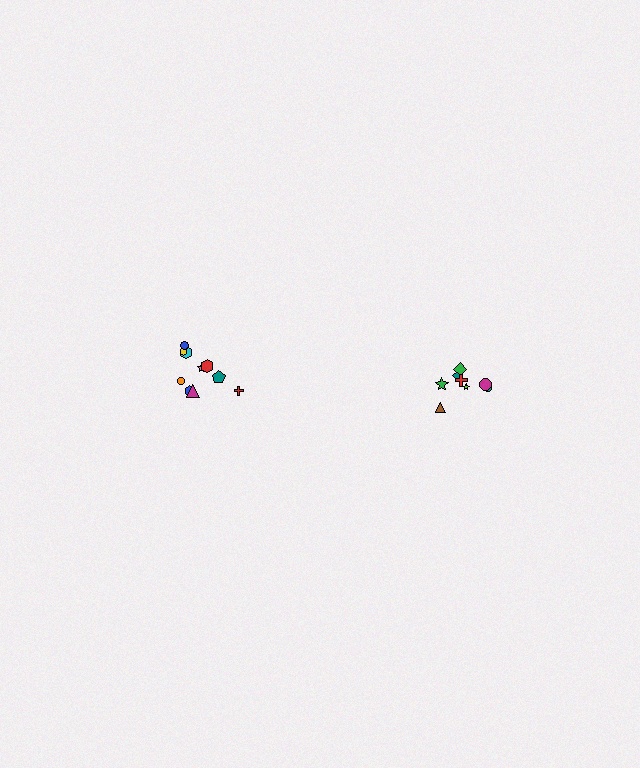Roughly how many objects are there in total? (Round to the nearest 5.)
Roughly 20 objects in total.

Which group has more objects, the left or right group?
The left group.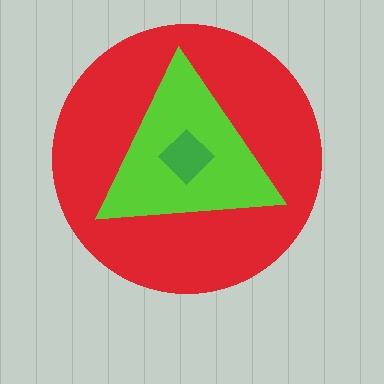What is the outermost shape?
The red circle.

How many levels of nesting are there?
3.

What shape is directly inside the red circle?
The lime triangle.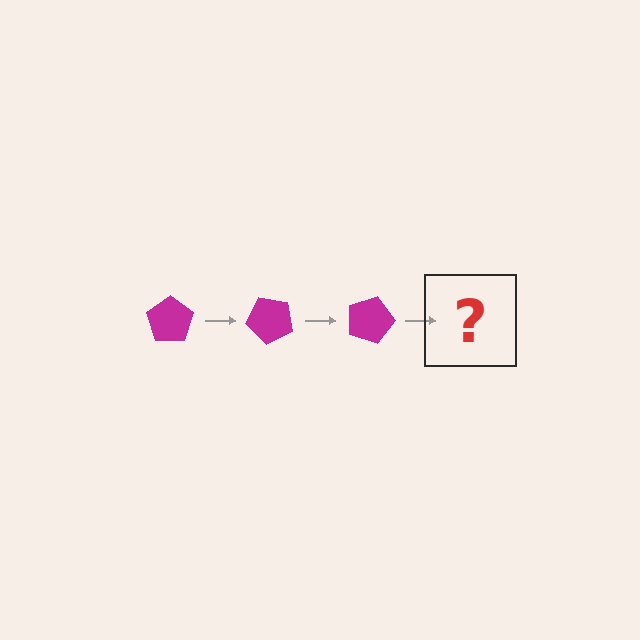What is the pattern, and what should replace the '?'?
The pattern is that the pentagon rotates 45 degrees each step. The '?' should be a magenta pentagon rotated 135 degrees.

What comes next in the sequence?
The next element should be a magenta pentagon rotated 135 degrees.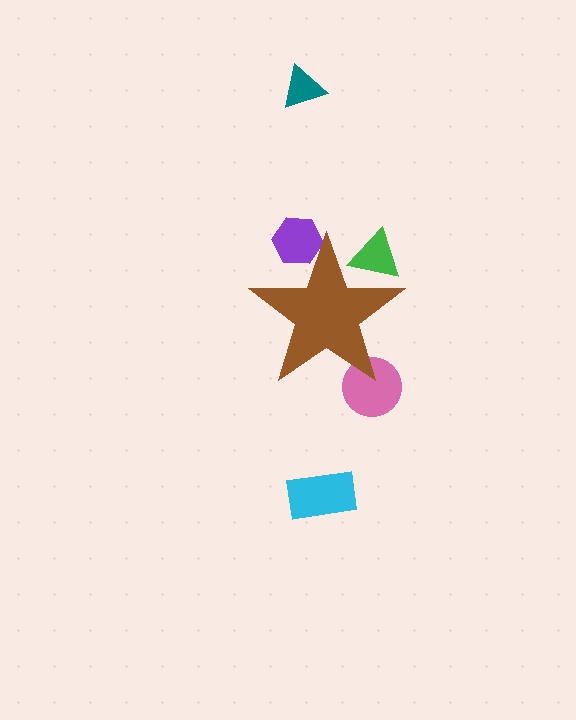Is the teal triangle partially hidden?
No, the teal triangle is fully visible.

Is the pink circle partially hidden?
Yes, the pink circle is partially hidden behind the brown star.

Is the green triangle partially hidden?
Yes, the green triangle is partially hidden behind the brown star.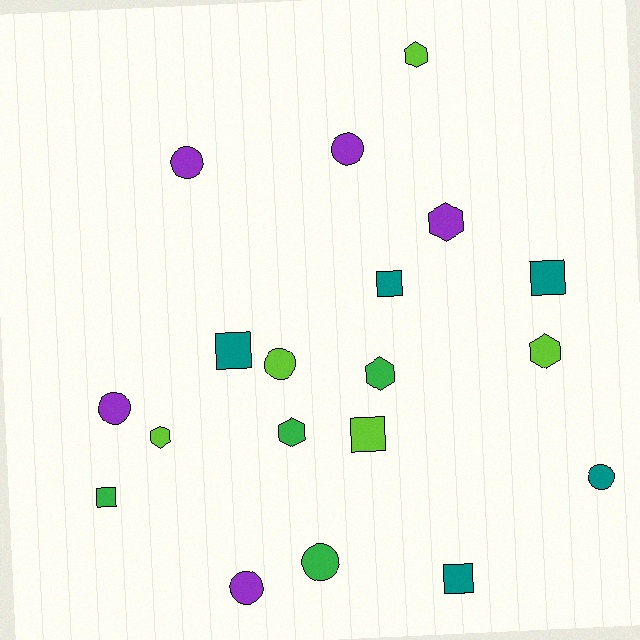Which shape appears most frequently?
Circle, with 7 objects.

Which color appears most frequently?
Purple, with 5 objects.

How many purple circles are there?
There are 4 purple circles.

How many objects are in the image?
There are 19 objects.